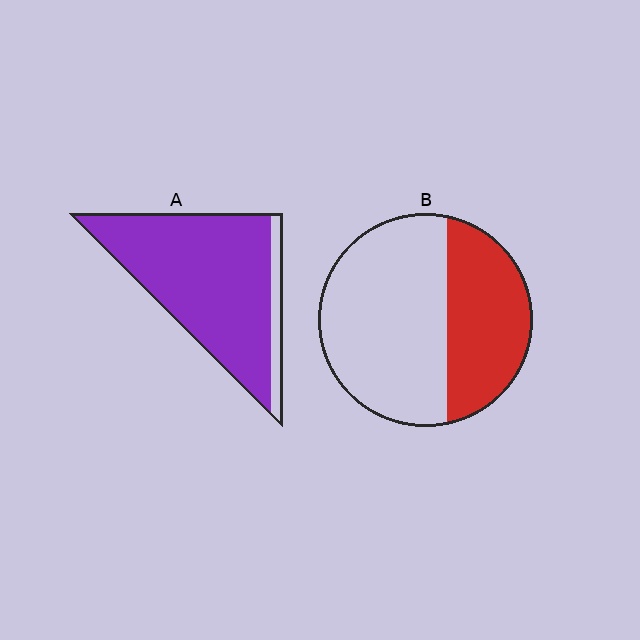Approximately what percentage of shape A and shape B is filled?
A is approximately 90% and B is approximately 35%.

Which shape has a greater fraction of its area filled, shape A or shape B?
Shape A.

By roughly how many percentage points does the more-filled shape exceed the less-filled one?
By roughly 50 percentage points (A over B).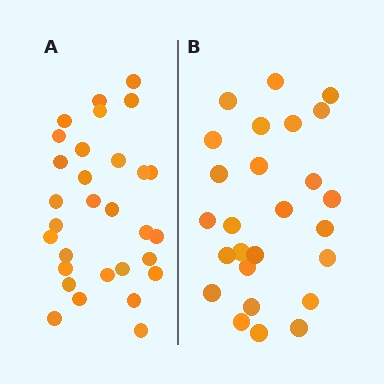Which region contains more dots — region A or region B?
Region A (the left region) has more dots.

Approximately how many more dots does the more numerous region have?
Region A has about 4 more dots than region B.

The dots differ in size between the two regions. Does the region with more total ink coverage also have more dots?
No. Region B has more total ink coverage because its dots are larger, but region A actually contains more individual dots. Total area can be misleading — the number of items is what matters here.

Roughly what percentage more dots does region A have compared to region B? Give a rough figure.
About 15% more.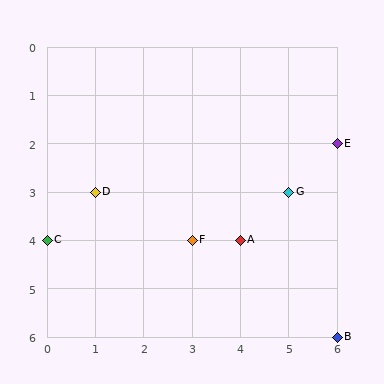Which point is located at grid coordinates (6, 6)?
Point B is at (6, 6).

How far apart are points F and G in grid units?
Points F and G are 2 columns and 1 row apart (about 2.2 grid units diagonally).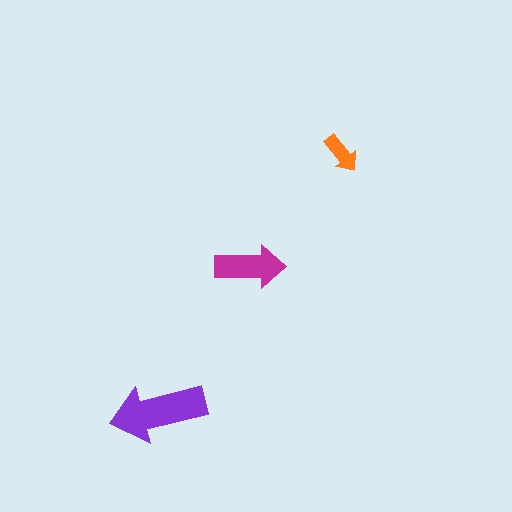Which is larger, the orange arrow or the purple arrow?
The purple one.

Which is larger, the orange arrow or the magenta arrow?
The magenta one.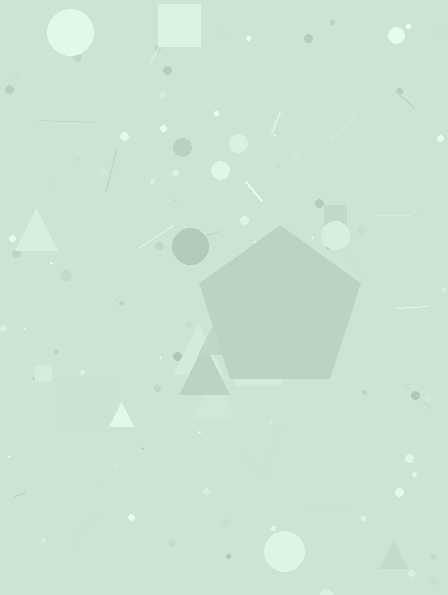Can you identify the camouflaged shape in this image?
The camouflaged shape is a pentagon.